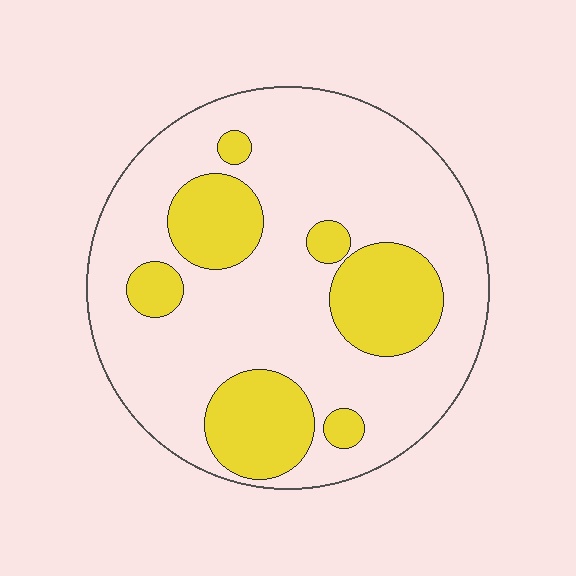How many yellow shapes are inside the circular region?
7.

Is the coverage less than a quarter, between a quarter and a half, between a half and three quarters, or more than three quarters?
Between a quarter and a half.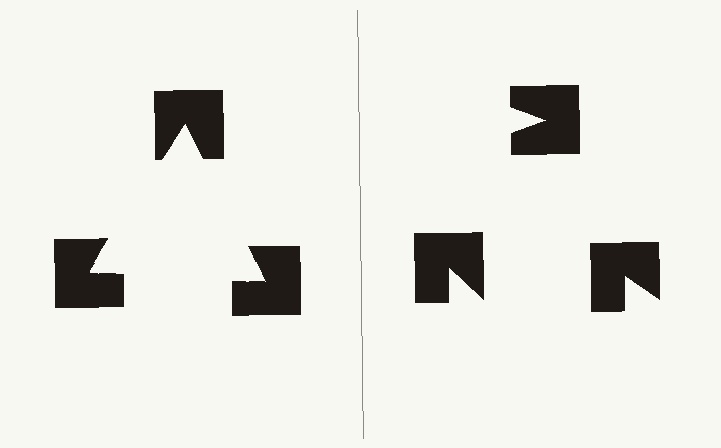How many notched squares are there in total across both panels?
6 — 3 on each side.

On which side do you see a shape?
An illusory triangle appears on the left side. On the right side the wedge cuts are rotated, so no coherent shape forms.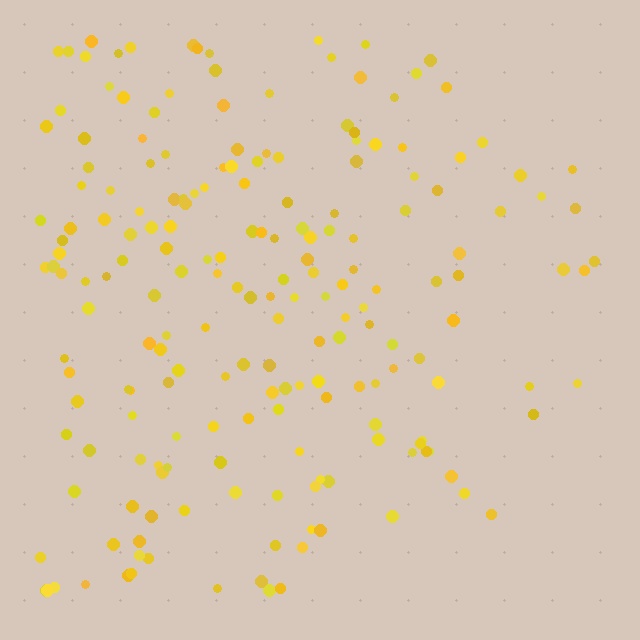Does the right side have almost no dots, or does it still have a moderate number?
Still a moderate number, just noticeably fewer than the left.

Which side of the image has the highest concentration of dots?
The left.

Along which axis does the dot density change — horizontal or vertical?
Horizontal.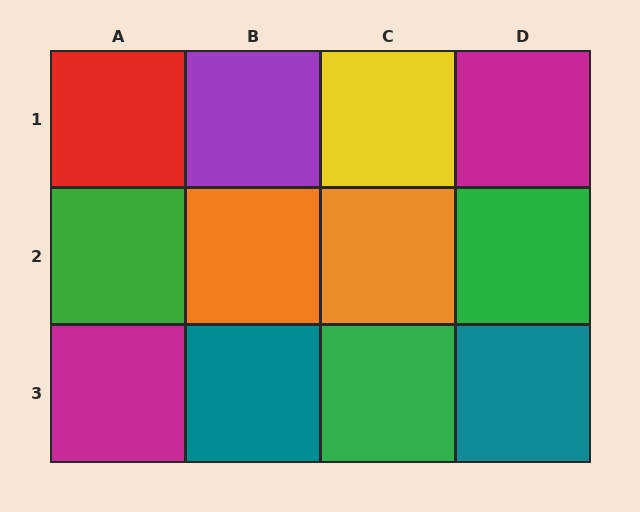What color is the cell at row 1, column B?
Purple.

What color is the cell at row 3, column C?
Green.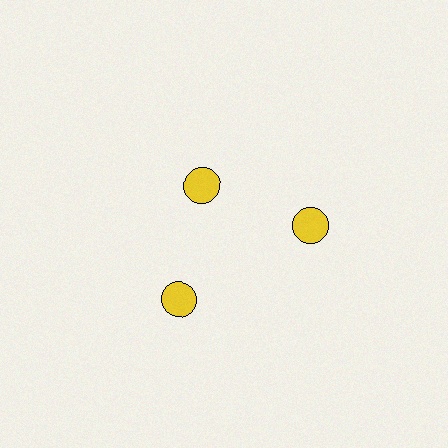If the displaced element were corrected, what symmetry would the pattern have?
It would have 3-fold rotational symmetry — the pattern would map onto itself every 120 degrees.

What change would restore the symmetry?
The symmetry would be restored by moving it outward, back onto the ring so that all 3 circles sit at equal angles and equal distance from the center.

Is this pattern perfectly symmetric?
No. The 3 yellow circles are arranged in a ring, but one element near the 11 o'clock position is pulled inward toward the center, breaking the 3-fold rotational symmetry.